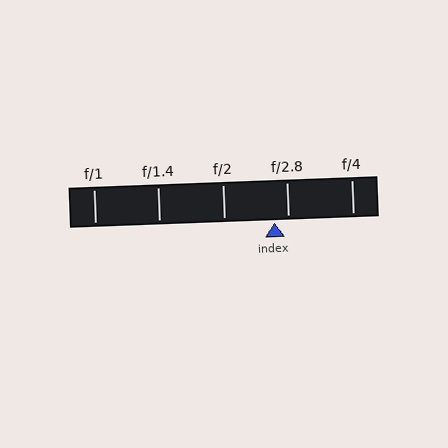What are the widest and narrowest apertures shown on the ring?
The widest aperture shown is f/1 and the narrowest is f/4.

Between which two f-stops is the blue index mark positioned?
The index mark is between f/2 and f/2.8.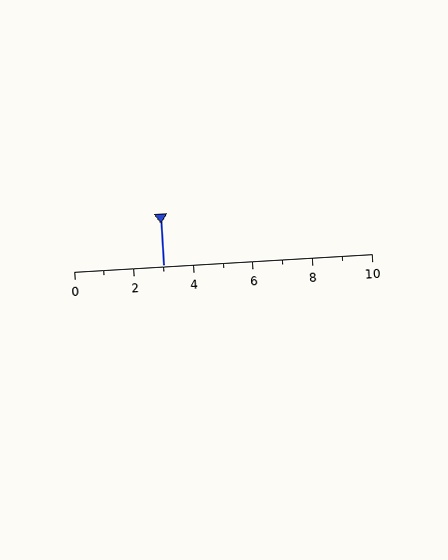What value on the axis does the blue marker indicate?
The marker indicates approximately 3.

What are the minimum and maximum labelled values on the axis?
The axis runs from 0 to 10.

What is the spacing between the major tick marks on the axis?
The major ticks are spaced 2 apart.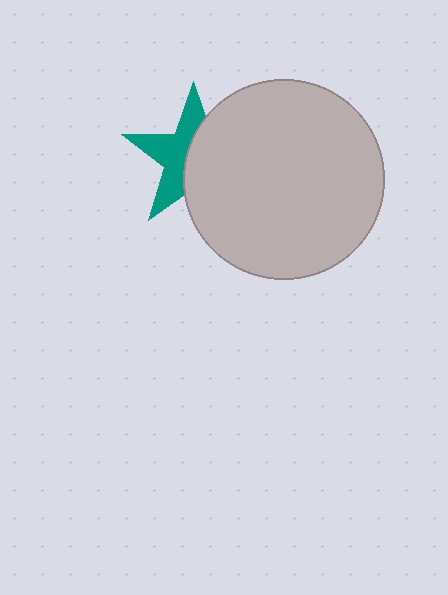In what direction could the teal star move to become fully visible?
The teal star could move left. That would shift it out from behind the light gray circle entirely.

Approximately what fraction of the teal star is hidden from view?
Roughly 52% of the teal star is hidden behind the light gray circle.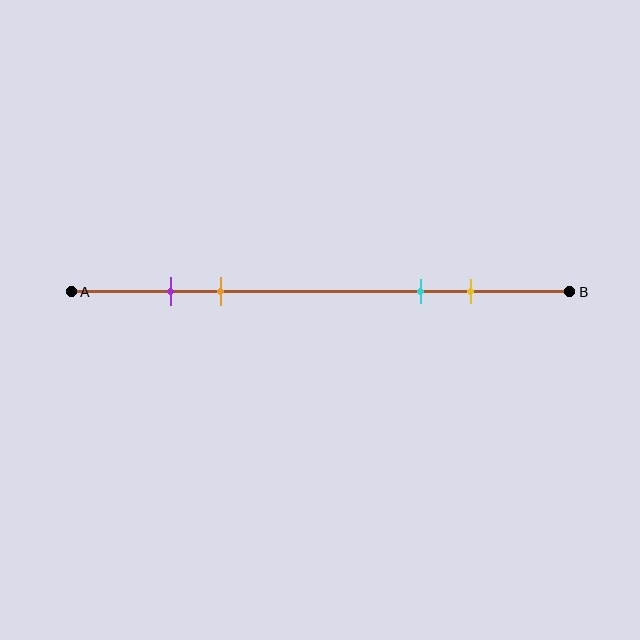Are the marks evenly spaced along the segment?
No, the marks are not evenly spaced.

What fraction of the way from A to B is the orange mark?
The orange mark is approximately 30% (0.3) of the way from A to B.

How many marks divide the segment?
There are 4 marks dividing the segment.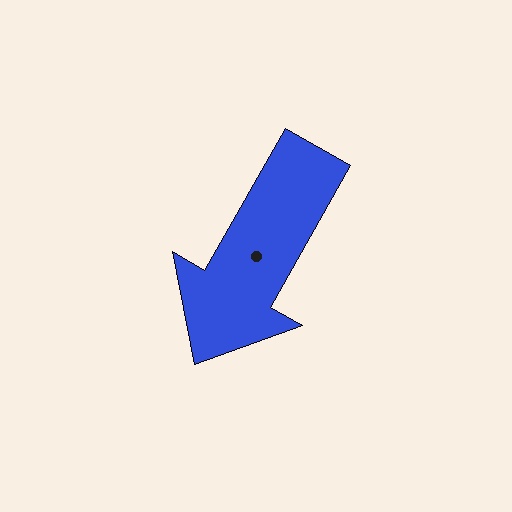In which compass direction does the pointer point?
Southwest.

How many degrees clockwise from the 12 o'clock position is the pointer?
Approximately 210 degrees.